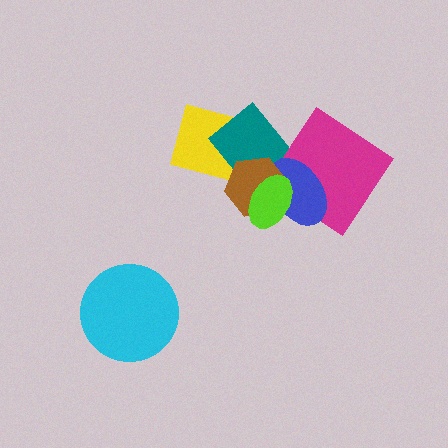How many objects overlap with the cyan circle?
0 objects overlap with the cyan circle.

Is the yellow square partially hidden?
Yes, it is partially covered by another shape.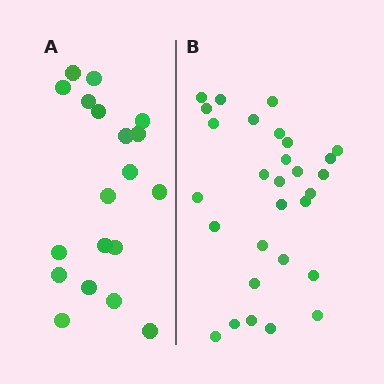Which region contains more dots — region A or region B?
Region B (the right region) has more dots.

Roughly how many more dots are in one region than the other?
Region B has roughly 10 or so more dots than region A.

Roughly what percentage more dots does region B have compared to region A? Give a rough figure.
About 55% more.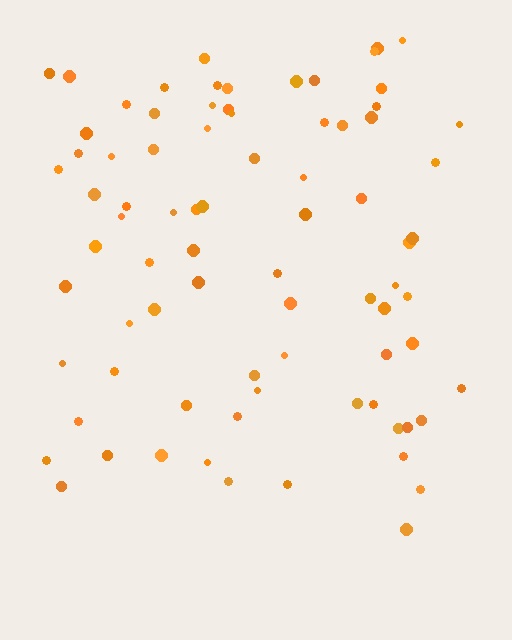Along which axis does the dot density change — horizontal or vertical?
Vertical.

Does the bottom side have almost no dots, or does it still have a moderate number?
Still a moderate number, just noticeably fewer than the top.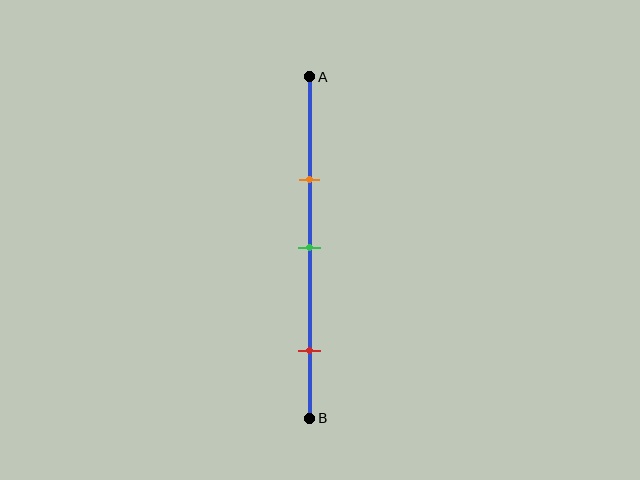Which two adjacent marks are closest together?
The orange and green marks are the closest adjacent pair.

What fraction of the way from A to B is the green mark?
The green mark is approximately 50% (0.5) of the way from A to B.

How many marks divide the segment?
There are 3 marks dividing the segment.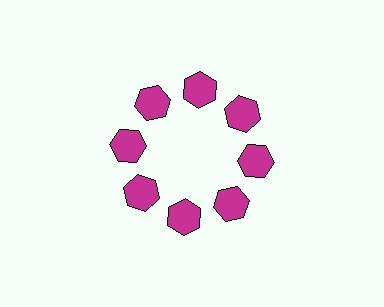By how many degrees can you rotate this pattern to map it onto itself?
The pattern maps onto itself every 45 degrees of rotation.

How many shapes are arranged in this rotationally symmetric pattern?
There are 8 shapes, arranged in 8 groups of 1.